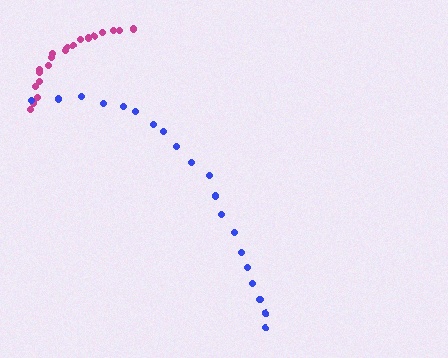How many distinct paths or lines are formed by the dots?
There are 2 distinct paths.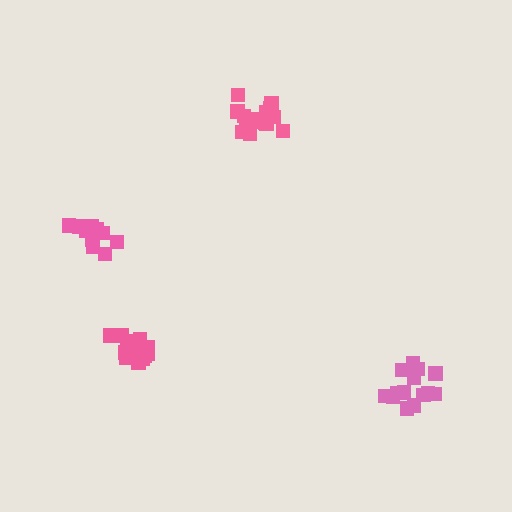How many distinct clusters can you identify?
There are 4 distinct clusters.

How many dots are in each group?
Group 1: 17 dots, Group 2: 16 dots, Group 3: 11 dots, Group 4: 14 dots (58 total).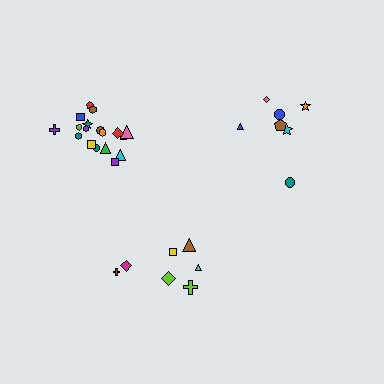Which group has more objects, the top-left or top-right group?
The top-left group.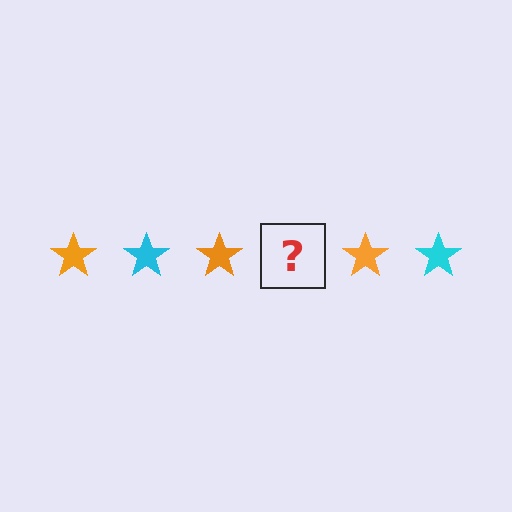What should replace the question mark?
The question mark should be replaced with a cyan star.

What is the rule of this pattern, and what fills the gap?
The rule is that the pattern cycles through orange, cyan stars. The gap should be filled with a cyan star.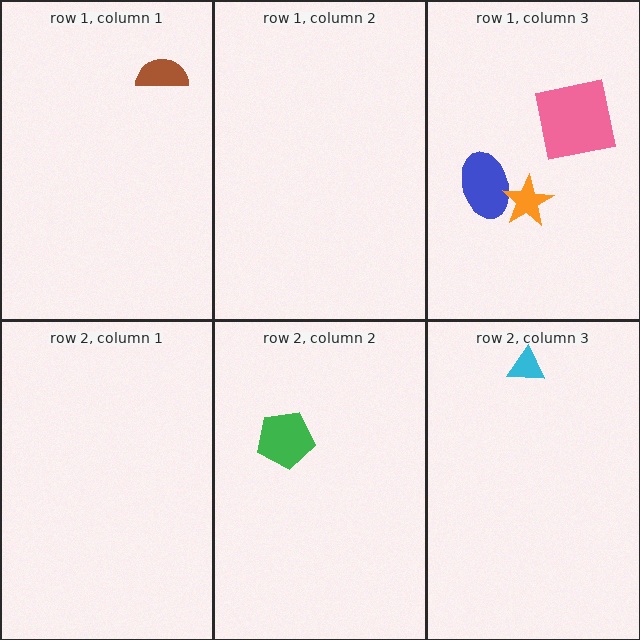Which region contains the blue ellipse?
The row 1, column 3 region.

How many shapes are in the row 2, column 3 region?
1.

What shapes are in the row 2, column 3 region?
The cyan triangle.